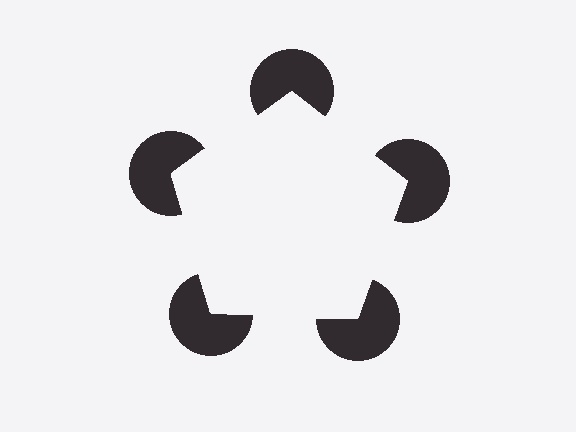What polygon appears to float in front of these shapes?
An illusory pentagon — its edges are inferred from the aligned wedge cuts in the pac-man discs, not physically drawn.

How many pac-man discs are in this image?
There are 5 — one at each vertex of the illusory pentagon.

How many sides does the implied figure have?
5 sides.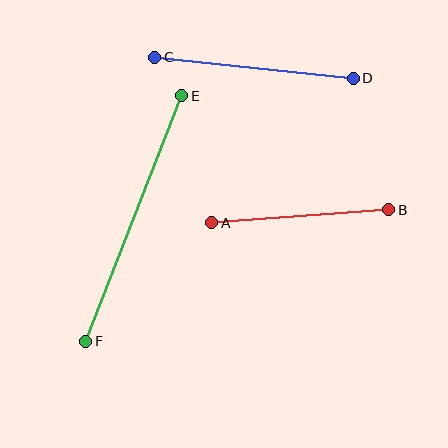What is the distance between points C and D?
The distance is approximately 200 pixels.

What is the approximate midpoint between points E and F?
The midpoint is at approximately (134, 218) pixels.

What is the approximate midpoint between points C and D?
The midpoint is at approximately (254, 68) pixels.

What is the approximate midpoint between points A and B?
The midpoint is at approximately (300, 216) pixels.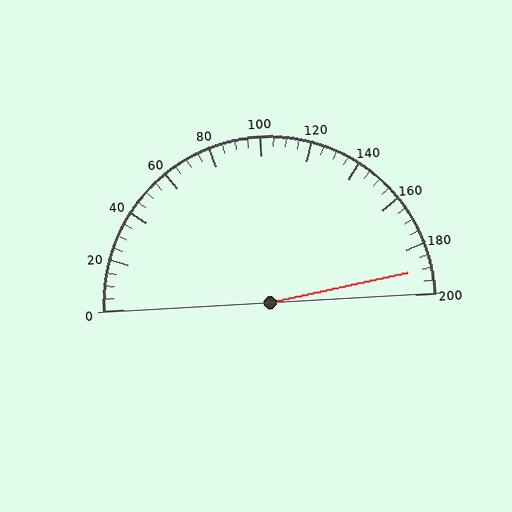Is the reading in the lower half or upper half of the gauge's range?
The reading is in the upper half of the range (0 to 200).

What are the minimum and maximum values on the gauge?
The gauge ranges from 0 to 200.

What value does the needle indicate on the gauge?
The needle indicates approximately 190.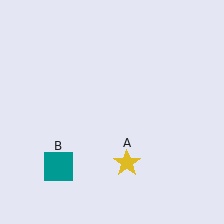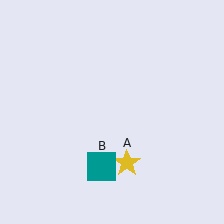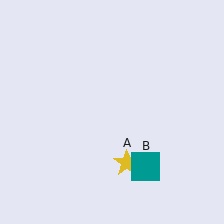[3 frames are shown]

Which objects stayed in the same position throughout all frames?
Yellow star (object A) remained stationary.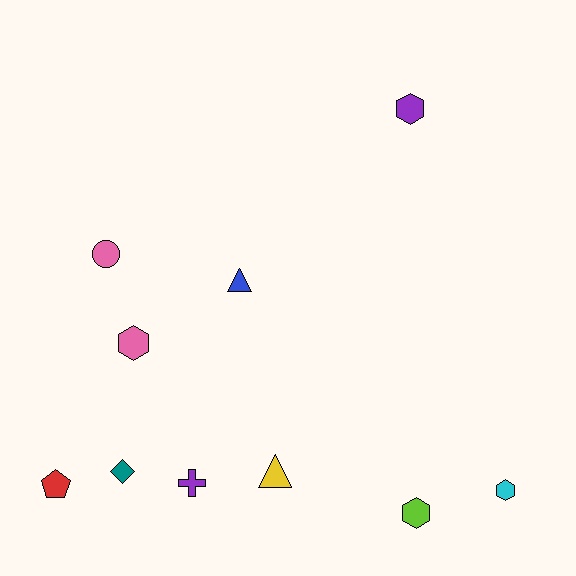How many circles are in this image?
There is 1 circle.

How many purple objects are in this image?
There are 2 purple objects.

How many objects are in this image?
There are 10 objects.